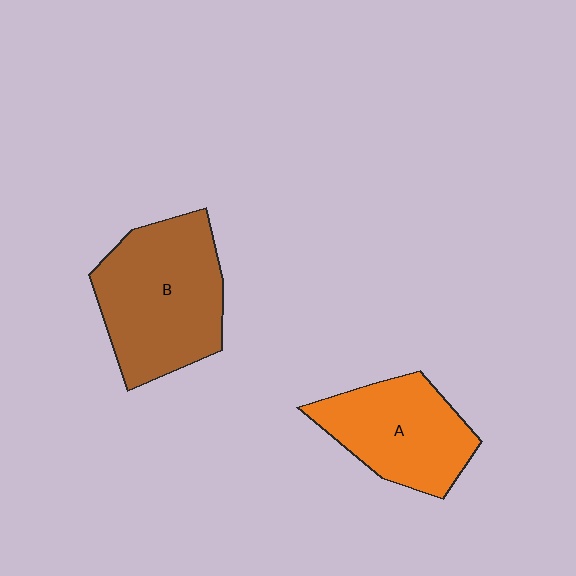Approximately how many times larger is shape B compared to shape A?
Approximately 1.3 times.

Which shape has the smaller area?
Shape A (orange).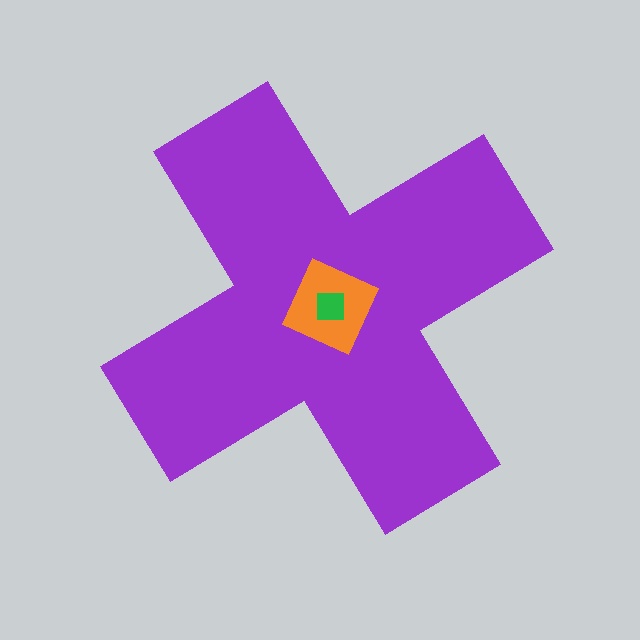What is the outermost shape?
The purple cross.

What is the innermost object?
The green square.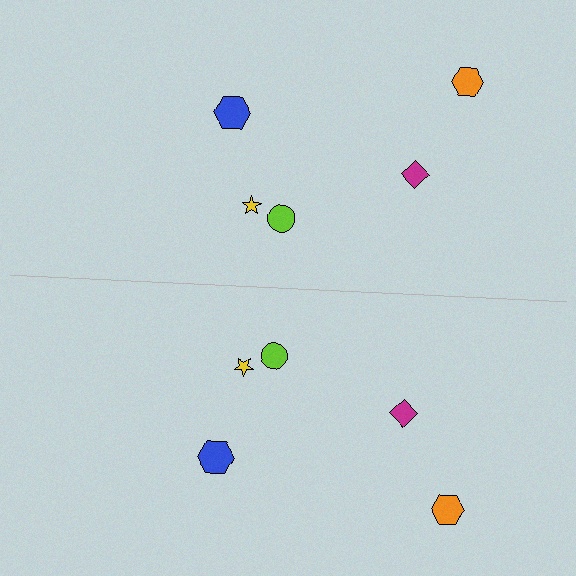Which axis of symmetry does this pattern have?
The pattern has a horizontal axis of symmetry running through the center of the image.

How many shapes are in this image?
There are 10 shapes in this image.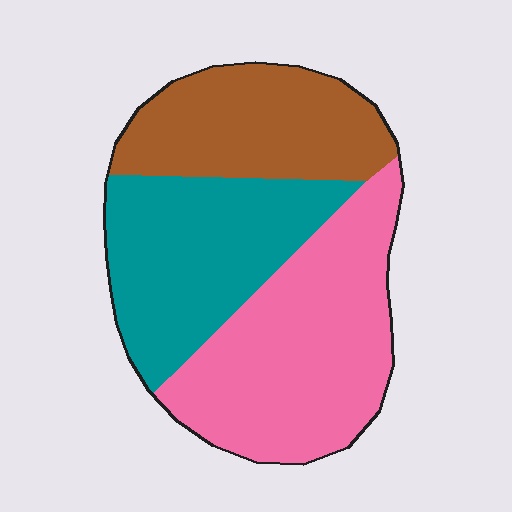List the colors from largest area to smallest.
From largest to smallest: pink, teal, brown.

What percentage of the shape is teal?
Teal takes up about one third (1/3) of the shape.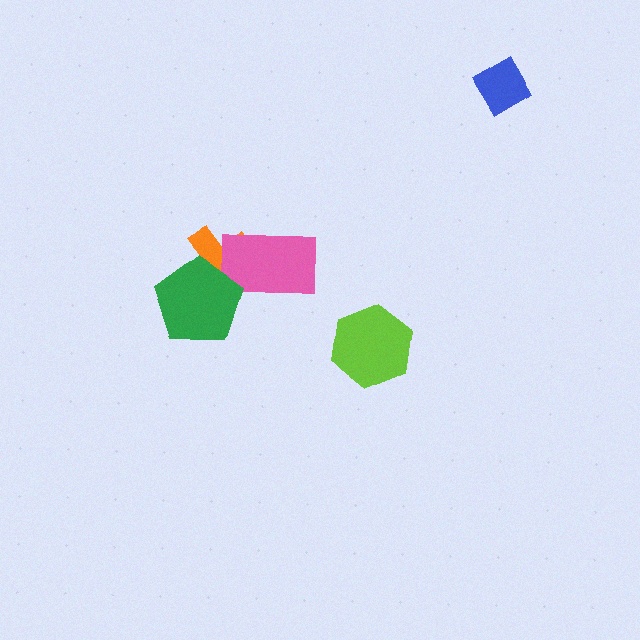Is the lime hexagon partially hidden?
No, no other shape covers it.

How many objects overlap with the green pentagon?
2 objects overlap with the green pentagon.